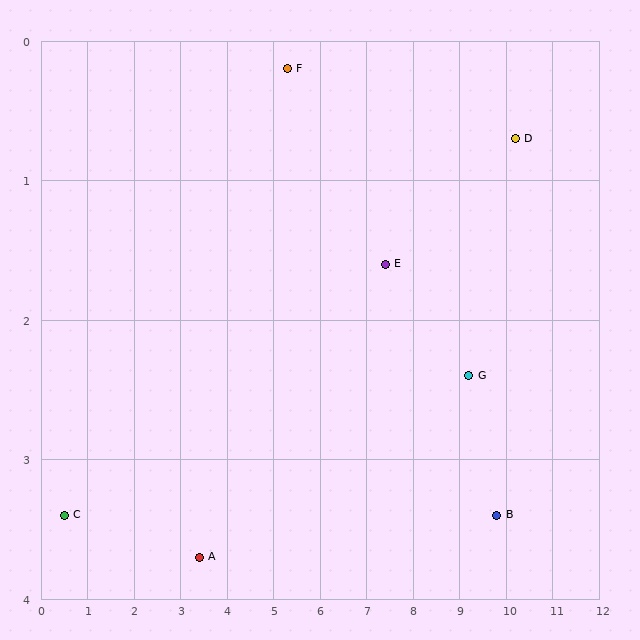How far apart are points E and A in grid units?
Points E and A are about 4.5 grid units apart.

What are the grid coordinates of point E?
Point E is at approximately (7.4, 1.6).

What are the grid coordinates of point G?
Point G is at approximately (9.2, 2.4).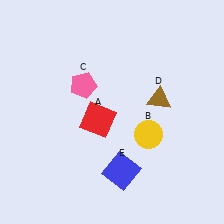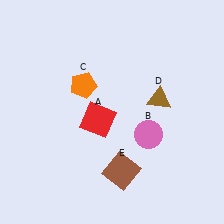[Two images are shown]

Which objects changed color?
B changed from yellow to pink. C changed from pink to orange. E changed from blue to brown.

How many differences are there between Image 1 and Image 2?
There are 3 differences between the two images.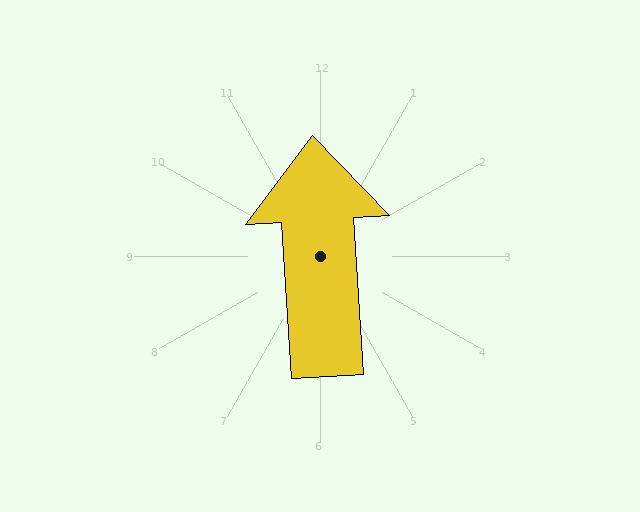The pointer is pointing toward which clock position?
Roughly 12 o'clock.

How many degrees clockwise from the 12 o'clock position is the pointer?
Approximately 356 degrees.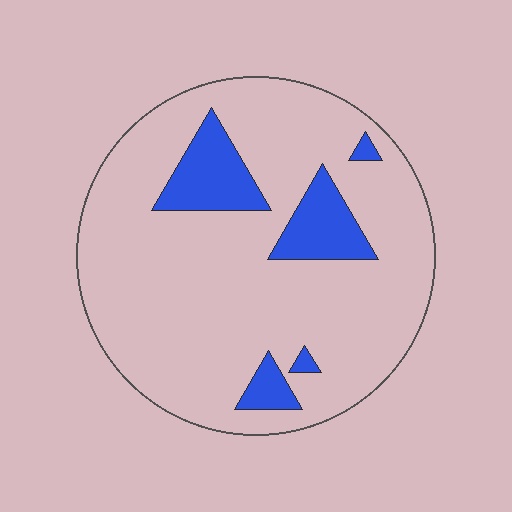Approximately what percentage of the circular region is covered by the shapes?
Approximately 15%.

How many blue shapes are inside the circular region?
5.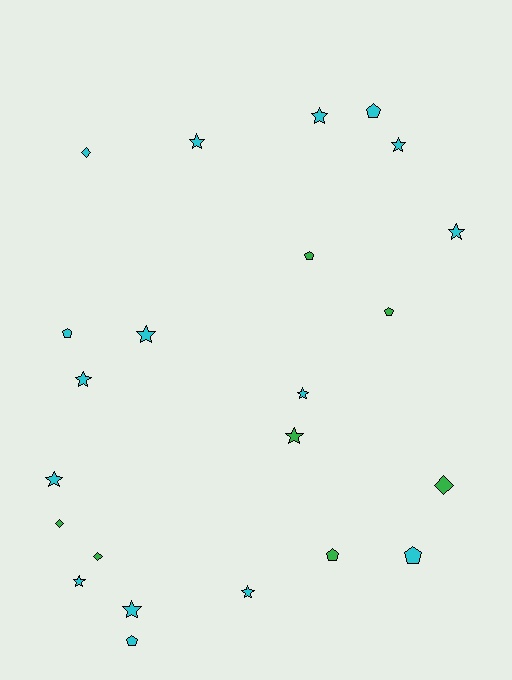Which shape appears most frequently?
Star, with 12 objects.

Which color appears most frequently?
Cyan, with 16 objects.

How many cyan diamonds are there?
There is 1 cyan diamond.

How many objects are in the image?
There are 23 objects.